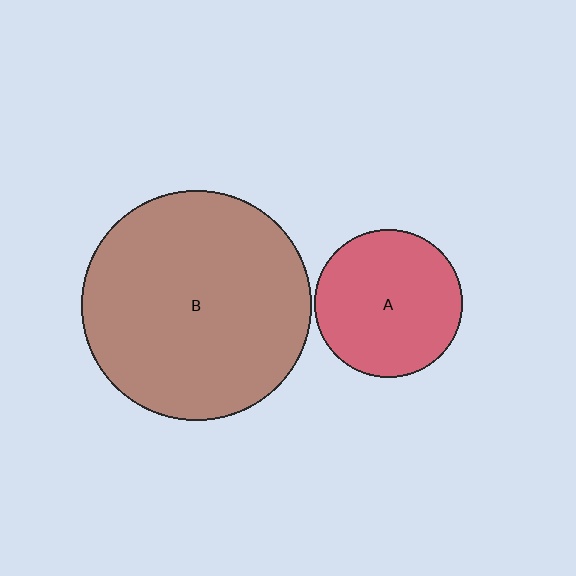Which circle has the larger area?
Circle B (brown).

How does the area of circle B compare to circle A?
Approximately 2.4 times.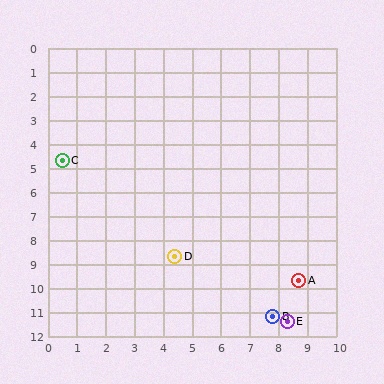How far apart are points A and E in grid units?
Points A and E are about 1.7 grid units apart.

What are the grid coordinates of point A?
Point A is at approximately (8.7, 9.7).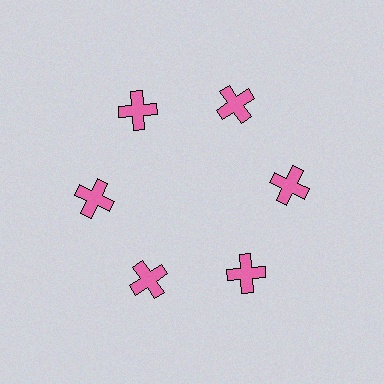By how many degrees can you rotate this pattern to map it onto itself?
The pattern maps onto itself every 60 degrees of rotation.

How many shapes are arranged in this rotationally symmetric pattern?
There are 6 shapes, arranged in 6 groups of 1.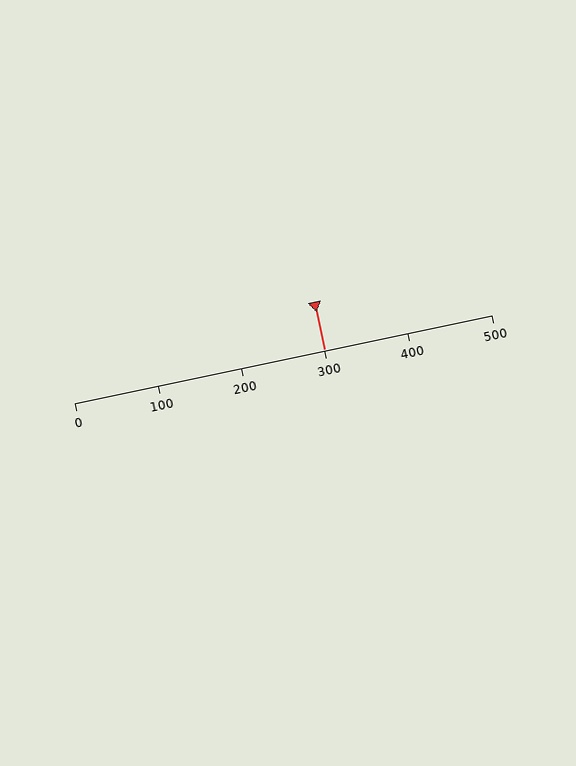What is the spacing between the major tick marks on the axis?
The major ticks are spaced 100 apart.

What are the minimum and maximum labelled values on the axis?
The axis runs from 0 to 500.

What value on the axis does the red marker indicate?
The marker indicates approximately 300.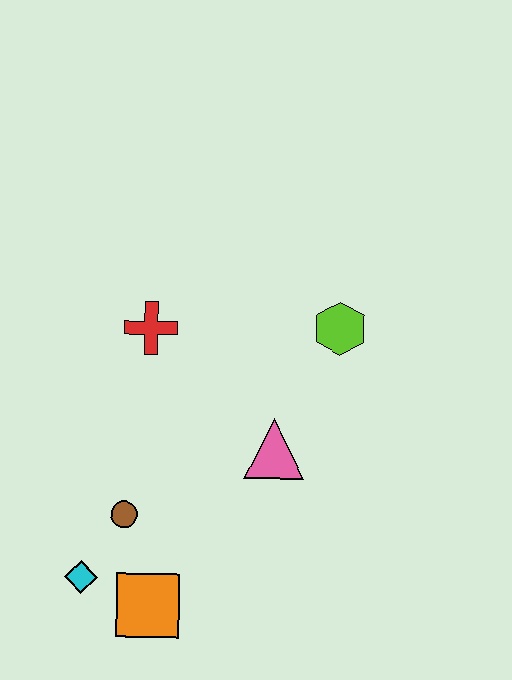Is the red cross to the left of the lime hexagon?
Yes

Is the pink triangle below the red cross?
Yes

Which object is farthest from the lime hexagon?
The cyan diamond is farthest from the lime hexagon.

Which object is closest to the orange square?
The cyan diamond is closest to the orange square.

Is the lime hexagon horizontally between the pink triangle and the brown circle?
No